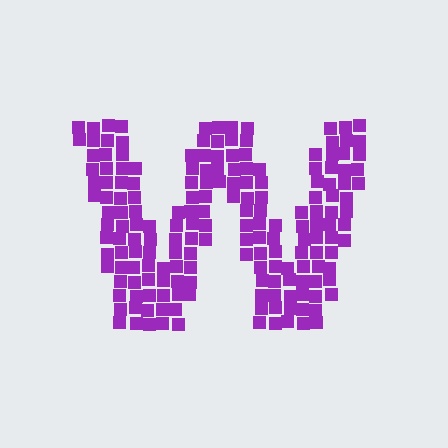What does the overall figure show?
The overall figure shows the letter W.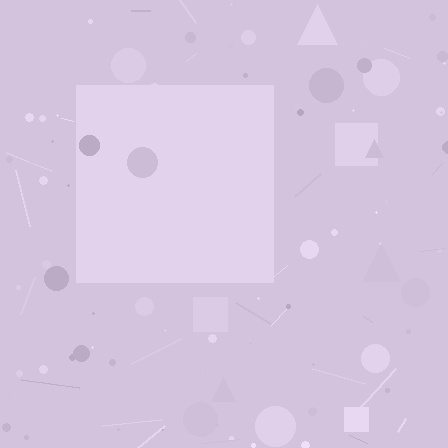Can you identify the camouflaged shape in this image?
The camouflaged shape is a square.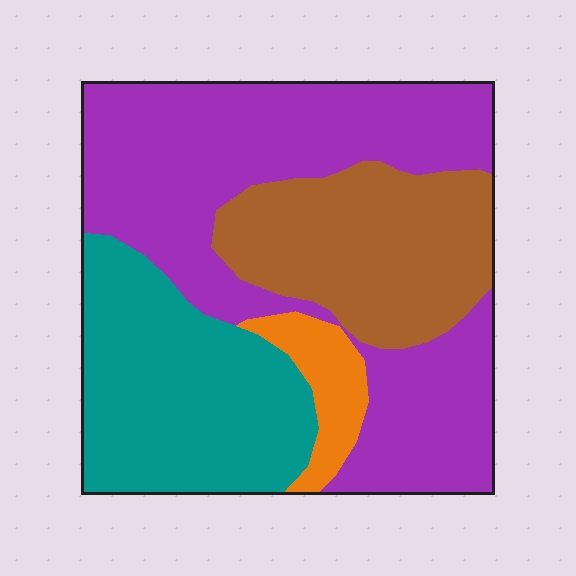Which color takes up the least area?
Orange, at roughly 5%.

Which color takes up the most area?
Purple, at roughly 45%.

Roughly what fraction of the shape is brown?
Brown covers 22% of the shape.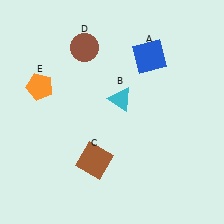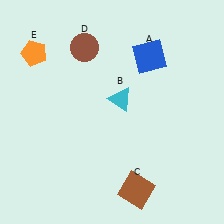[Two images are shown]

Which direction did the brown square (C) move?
The brown square (C) moved right.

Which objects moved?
The objects that moved are: the brown square (C), the orange pentagon (E).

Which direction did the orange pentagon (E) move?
The orange pentagon (E) moved up.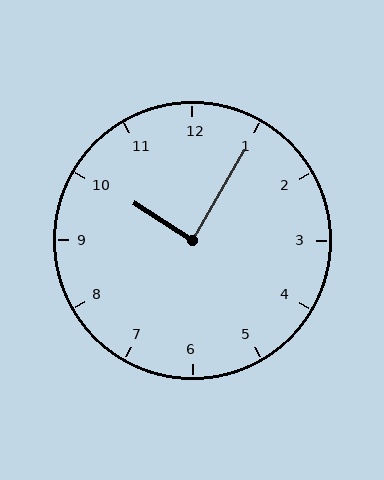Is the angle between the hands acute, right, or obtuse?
It is right.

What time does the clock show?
10:05.